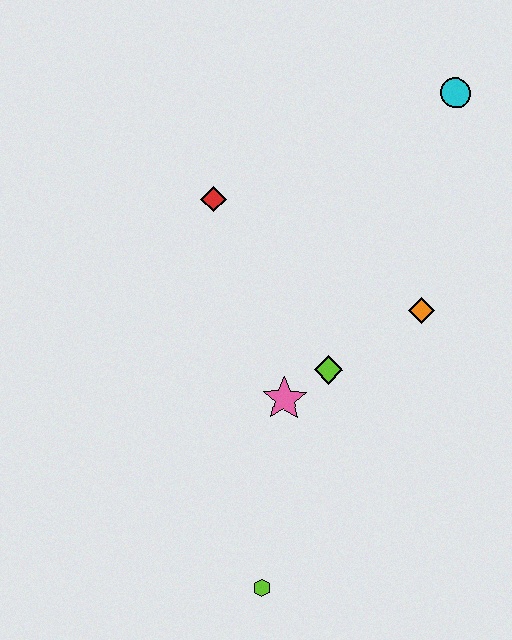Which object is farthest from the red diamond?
The lime hexagon is farthest from the red diamond.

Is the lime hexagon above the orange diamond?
No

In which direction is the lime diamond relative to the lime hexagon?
The lime diamond is above the lime hexagon.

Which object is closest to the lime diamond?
The pink star is closest to the lime diamond.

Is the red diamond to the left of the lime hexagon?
Yes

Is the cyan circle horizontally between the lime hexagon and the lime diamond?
No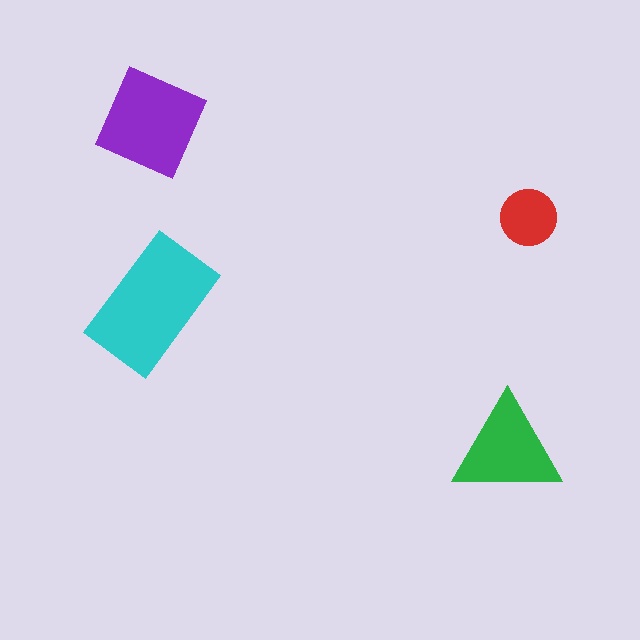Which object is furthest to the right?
The red circle is rightmost.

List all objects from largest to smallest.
The cyan rectangle, the purple diamond, the green triangle, the red circle.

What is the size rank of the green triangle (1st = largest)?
3rd.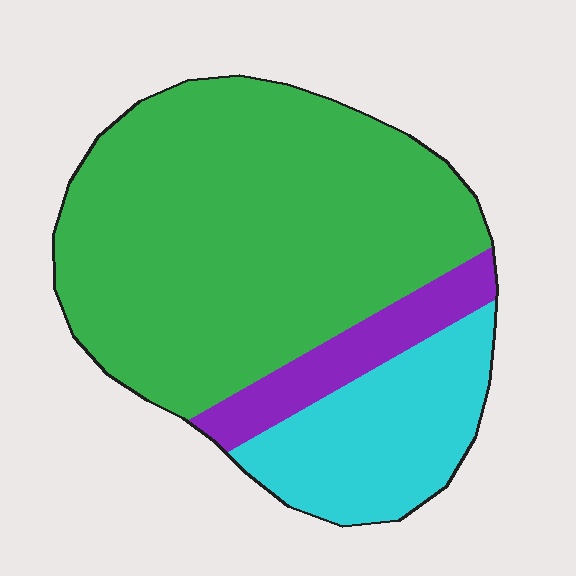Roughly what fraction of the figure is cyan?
Cyan covers 21% of the figure.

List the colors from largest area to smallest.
From largest to smallest: green, cyan, purple.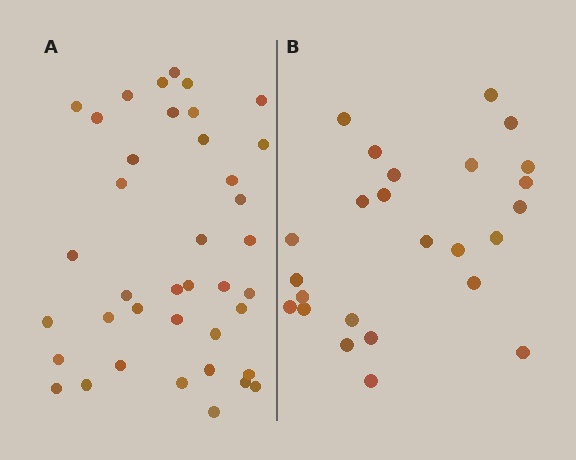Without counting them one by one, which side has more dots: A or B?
Region A (the left region) has more dots.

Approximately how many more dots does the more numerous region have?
Region A has approximately 15 more dots than region B.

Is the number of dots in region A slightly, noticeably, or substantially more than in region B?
Region A has substantially more. The ratio is roughly 1.6 to 1.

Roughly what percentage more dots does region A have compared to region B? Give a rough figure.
About 55% more.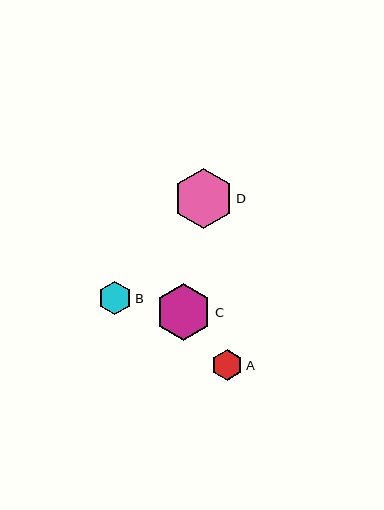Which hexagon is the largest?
Hexagon D is the largest with a size of approximately 59 pixels.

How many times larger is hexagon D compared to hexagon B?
Hexagon D is approximately 1.8 times the size of hexagon B.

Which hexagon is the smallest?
Hexagon A is the smallest with a size of approximately 31 pixels.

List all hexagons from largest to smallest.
From largest to smallest: D, C, B, A.